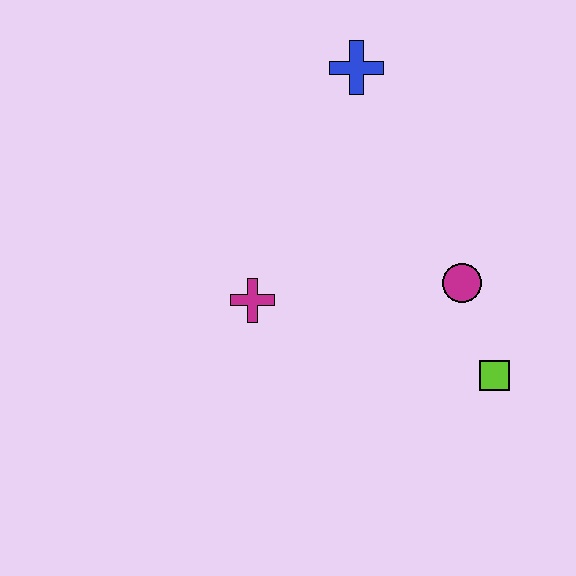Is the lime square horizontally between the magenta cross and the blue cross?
No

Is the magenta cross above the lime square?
Yes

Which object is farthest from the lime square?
The blue cross is farthest from the lime square.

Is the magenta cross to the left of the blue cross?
Yes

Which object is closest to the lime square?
The magenta circle is closest to the lime square.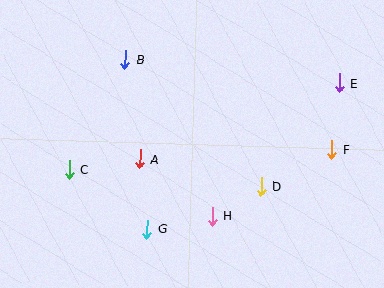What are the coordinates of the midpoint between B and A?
The midpoint between B and A is at (133, 109).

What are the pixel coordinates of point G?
Point G is at (147, 229).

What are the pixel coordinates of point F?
Point F is at (332, 149).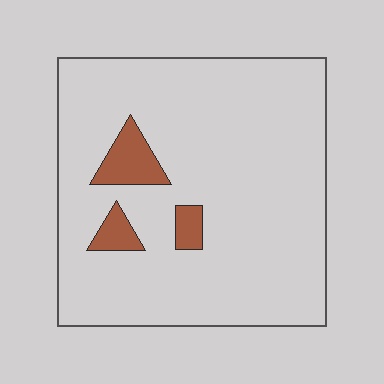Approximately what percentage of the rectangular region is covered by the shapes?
Approximately 10%.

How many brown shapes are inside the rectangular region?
3.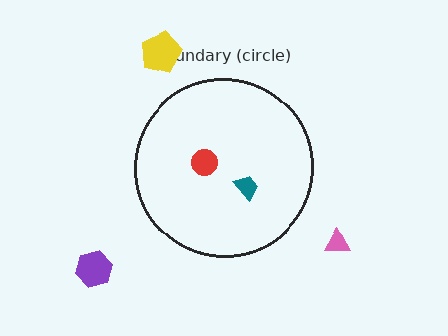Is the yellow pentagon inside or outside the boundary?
Outside.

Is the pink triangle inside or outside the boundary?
Outside.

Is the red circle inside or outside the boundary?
Inside.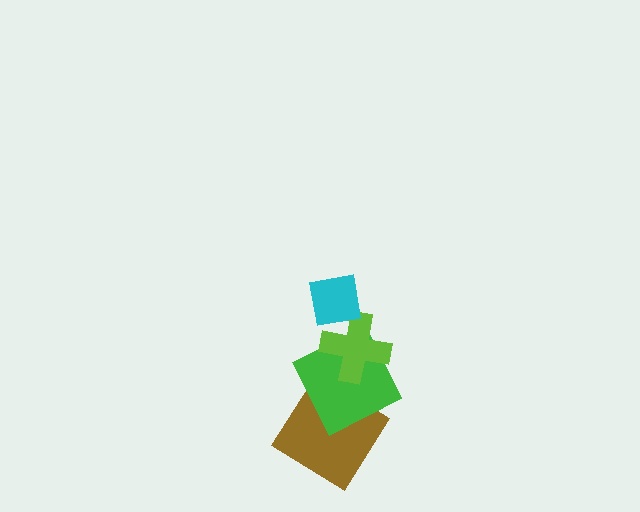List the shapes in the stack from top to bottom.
From top to bottom: the cyan square, the lime cross, the green square, the brown diamond.